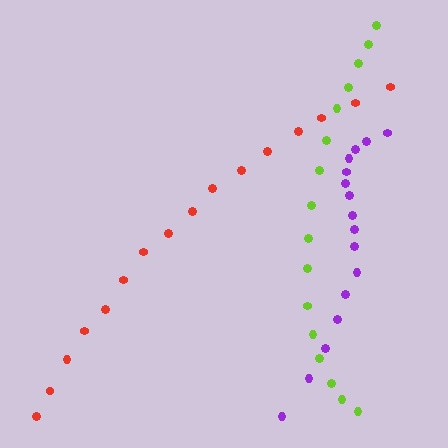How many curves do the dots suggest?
There are 3 distinct paths.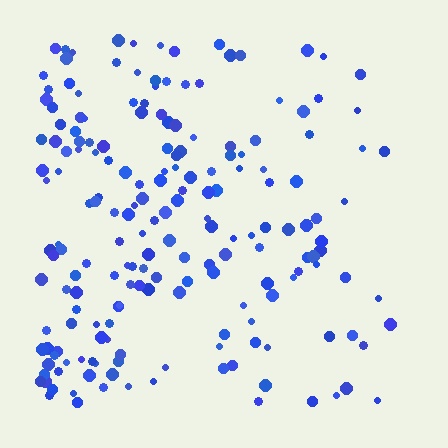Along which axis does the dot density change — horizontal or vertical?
Horizontal.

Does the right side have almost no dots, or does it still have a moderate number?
Still a moderate number, just noticeably fewer than the left.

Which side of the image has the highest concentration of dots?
The left.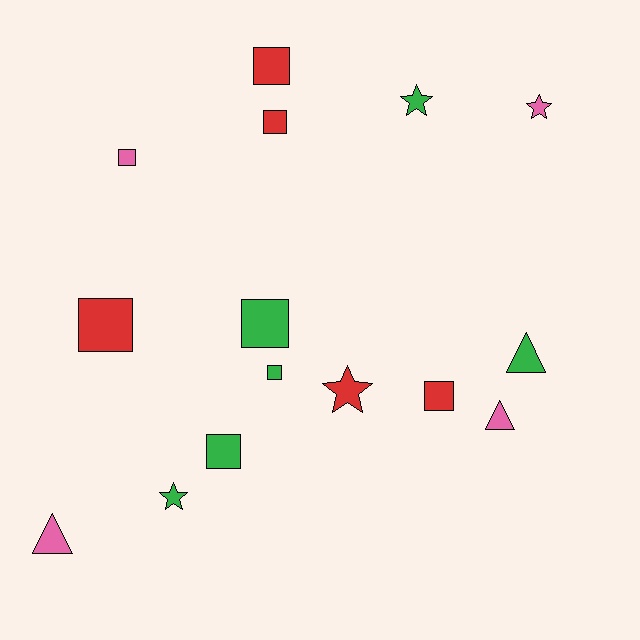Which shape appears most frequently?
Square, with 8 objects.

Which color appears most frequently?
Green, with 6 objects.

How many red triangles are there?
There are no red triangles.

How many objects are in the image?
There are 15 objects.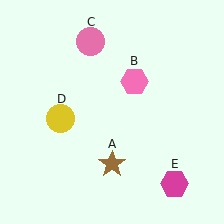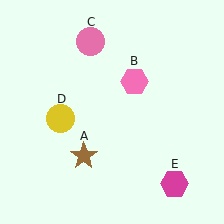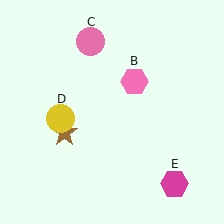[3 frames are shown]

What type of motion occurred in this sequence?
The brown star (object A) rotated clockwise around the center of the scene.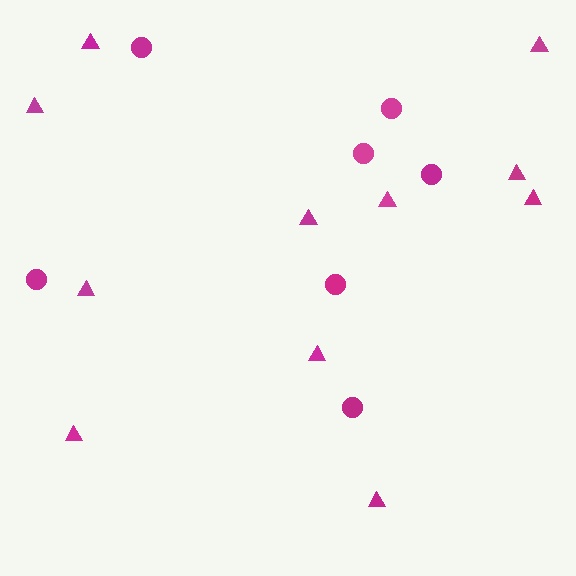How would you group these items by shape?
There are 2 groups: one group of circles (7) and one group of triangles (11).